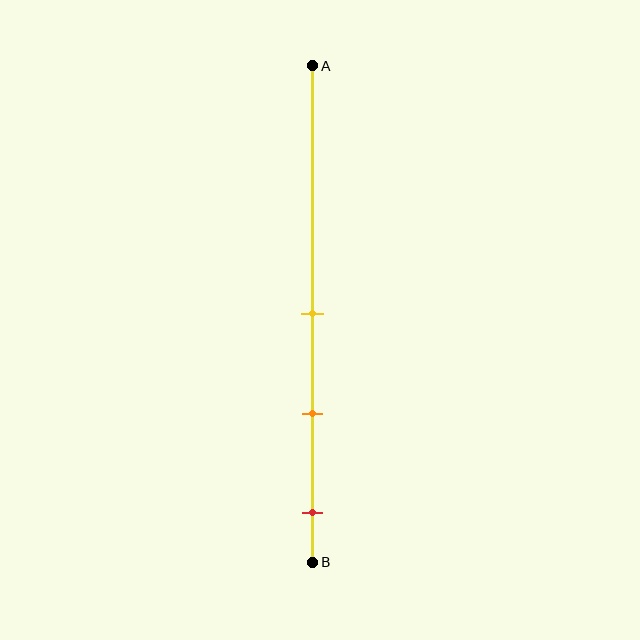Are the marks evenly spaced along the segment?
Yes, the marks are approximately evenly spaced.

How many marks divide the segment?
There are 3 marks dividing the segment.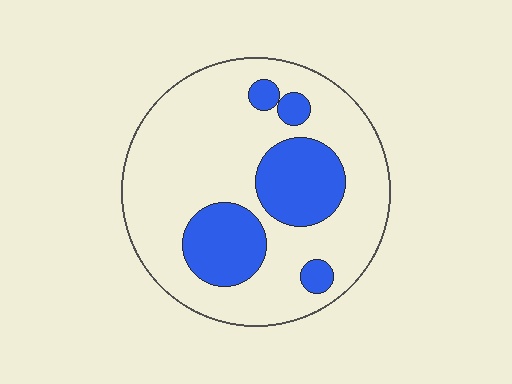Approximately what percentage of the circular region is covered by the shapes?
Approximately 25%.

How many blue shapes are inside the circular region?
5.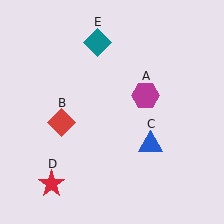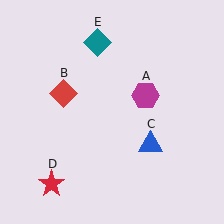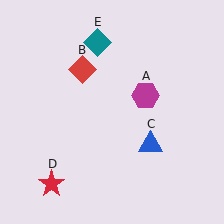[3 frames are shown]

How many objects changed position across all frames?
1 object changed position: red diamond (object B).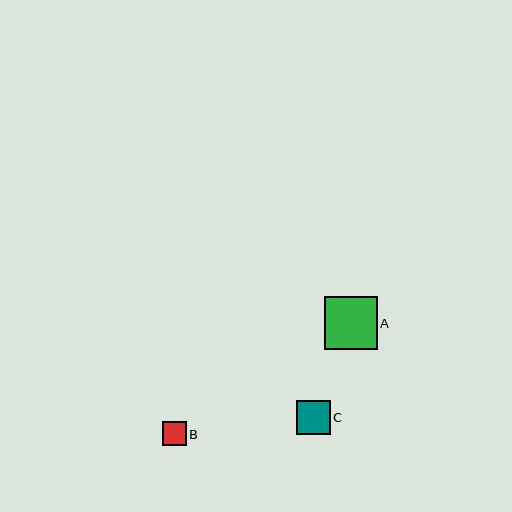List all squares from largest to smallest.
From largest to smallest: A, C, B.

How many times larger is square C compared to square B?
Square C is approximately 1.4 times the size of square B.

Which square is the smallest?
Square B is the smallest with a size of approximately 24 pixels.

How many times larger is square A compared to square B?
Square A is approximately 2.2 times the size of square B.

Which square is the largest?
Square A is the largest with a size of approximately 52 pixels.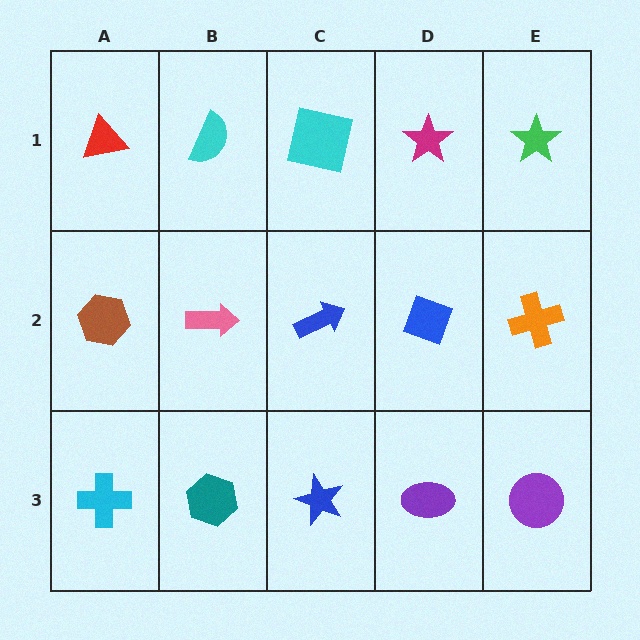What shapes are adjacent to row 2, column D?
A magenta star (row 1, column D), a purple ellipse (row 3, column D), a blue arrow (row 2, column C), an orange cross (row 2, column E).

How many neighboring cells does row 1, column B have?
3.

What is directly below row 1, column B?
A pink arrow.